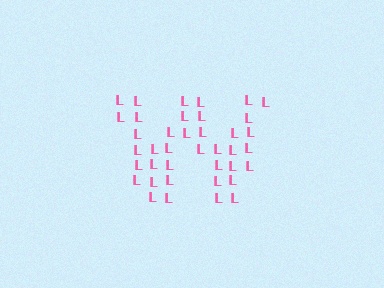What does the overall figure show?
The overall figure shows the letter W.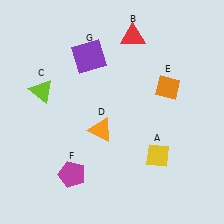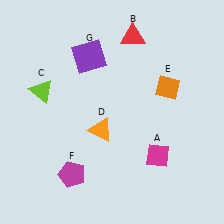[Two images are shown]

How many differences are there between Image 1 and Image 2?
There is 1 difference between the two images.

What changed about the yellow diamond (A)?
In Image 1, A is yellow. In Image 2, it changed to magenta.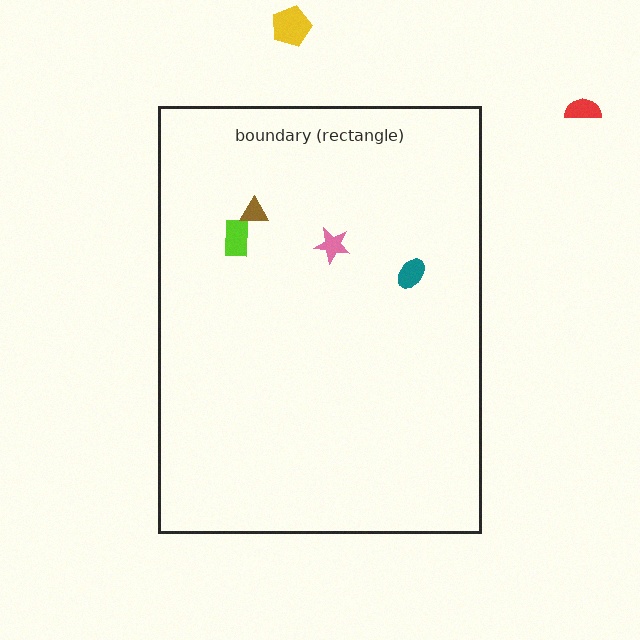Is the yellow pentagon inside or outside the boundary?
Outside.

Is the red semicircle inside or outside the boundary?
Outside.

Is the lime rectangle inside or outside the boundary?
Inside.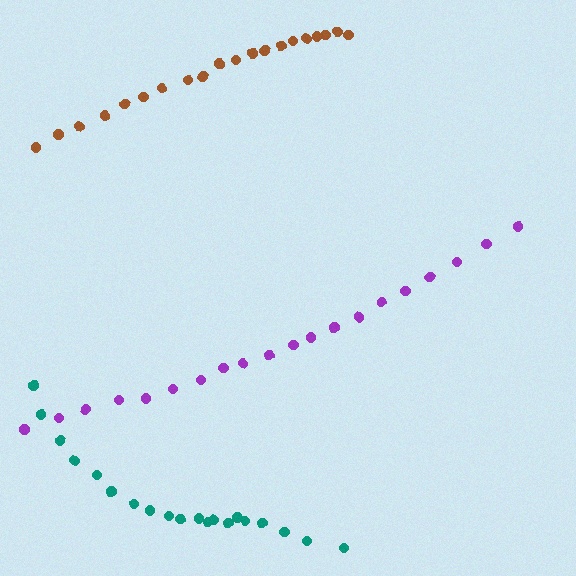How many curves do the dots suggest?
There are 3 distinct paths.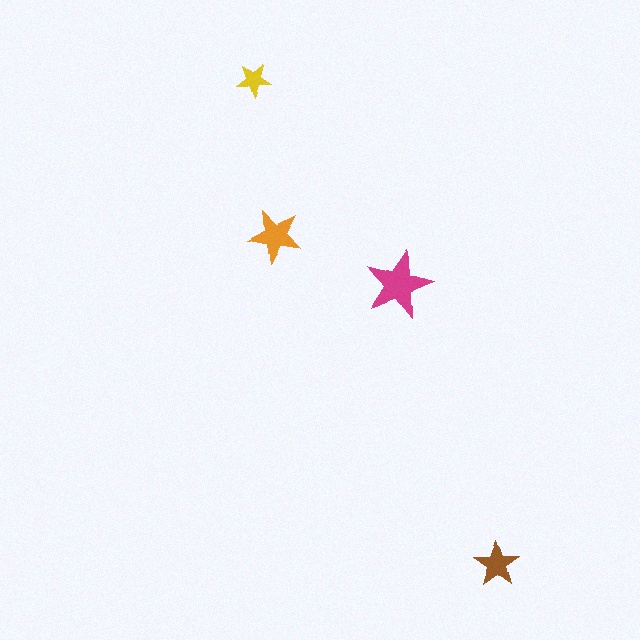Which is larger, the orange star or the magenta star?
The magenta one.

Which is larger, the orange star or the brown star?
The orange one.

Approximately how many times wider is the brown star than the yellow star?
About 1.5 times wider.